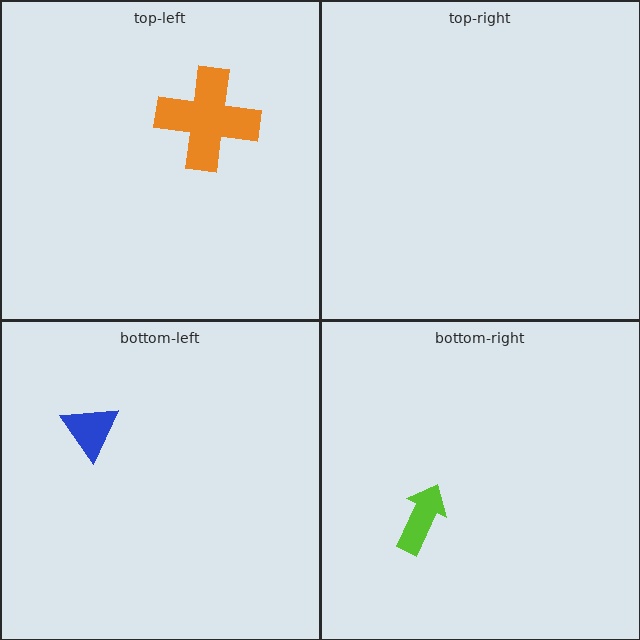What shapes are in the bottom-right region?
The lime arrow.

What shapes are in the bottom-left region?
The blue triangle.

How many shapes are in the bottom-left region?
1.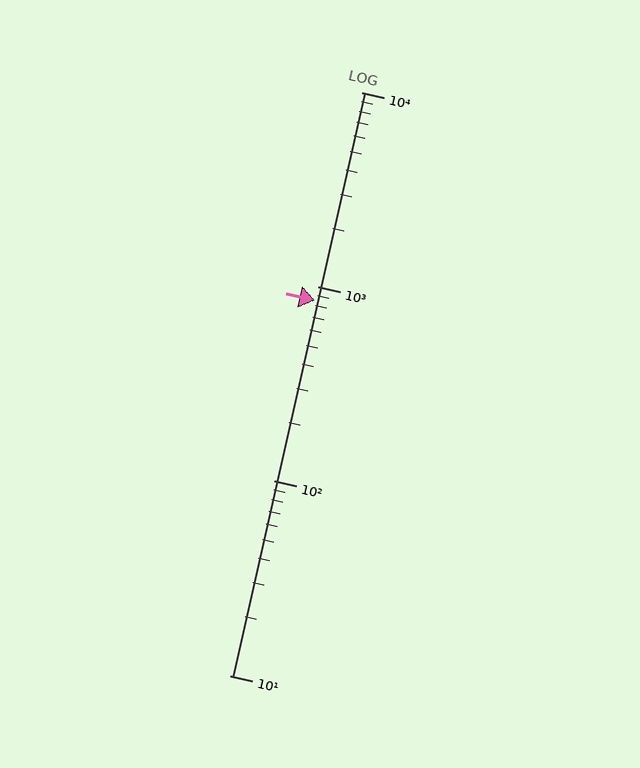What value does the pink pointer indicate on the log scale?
The pointer indicates approximately 850.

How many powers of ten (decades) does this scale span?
The scale spans 3 decades, from 10 to 10000.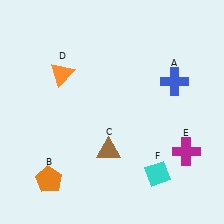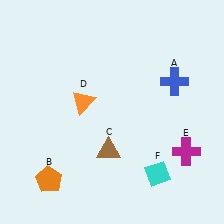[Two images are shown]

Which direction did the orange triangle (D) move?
The orange triangle (D) moved down.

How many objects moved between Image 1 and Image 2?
1 object moved between the two images.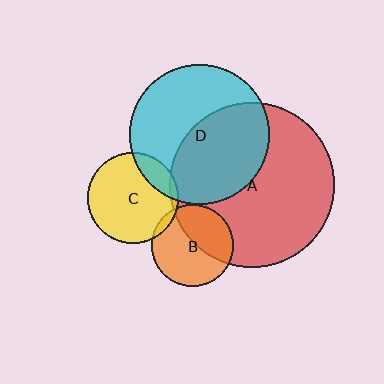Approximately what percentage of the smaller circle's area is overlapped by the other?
Approximately 5%.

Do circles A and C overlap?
Yes.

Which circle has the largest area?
Circle A (red).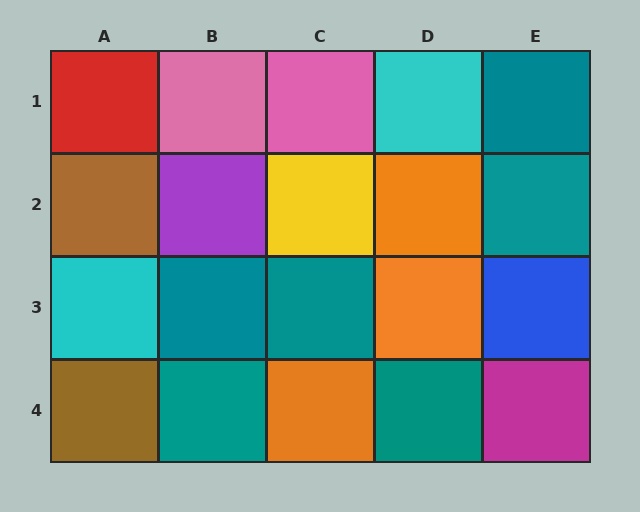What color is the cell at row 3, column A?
Cyan.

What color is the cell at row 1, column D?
Cyan.